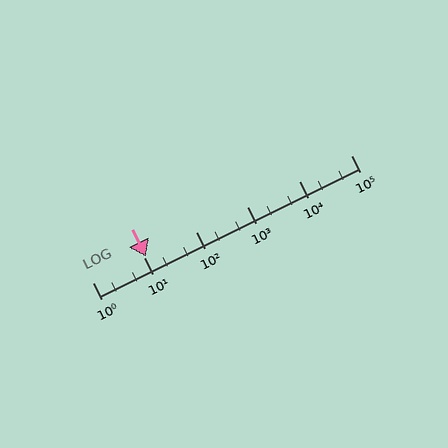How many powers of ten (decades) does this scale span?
The scale spans 5 decades, from 1 to 100000.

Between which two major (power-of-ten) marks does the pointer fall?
The pointer is between 10 and 100.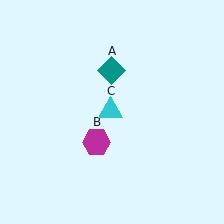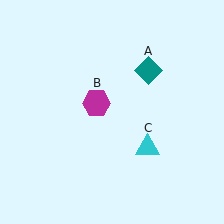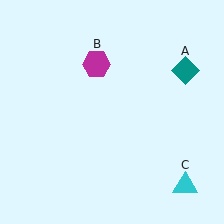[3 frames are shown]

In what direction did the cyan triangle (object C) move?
The cyan triangle (object C) moved down and to the right.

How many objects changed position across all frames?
3 objects changed position: teal diamond (object A), magenta hexagon (object B), cyan triangle (object C).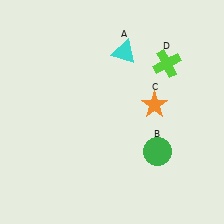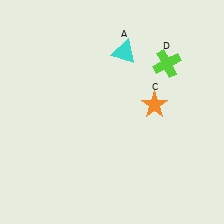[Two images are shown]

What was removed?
The green circle (B) was removed in Image 2.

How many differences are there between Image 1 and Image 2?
There is 1 difference between the two images.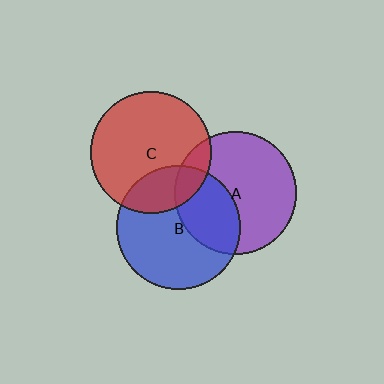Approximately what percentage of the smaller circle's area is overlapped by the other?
Approximately 25%.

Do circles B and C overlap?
Yes.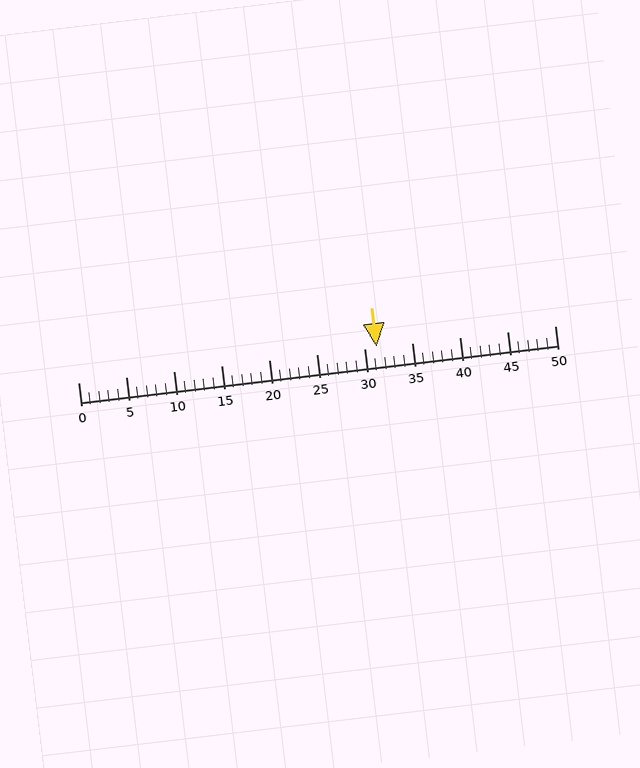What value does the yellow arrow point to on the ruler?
The yellow arrow points to approximately 31.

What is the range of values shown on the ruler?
The ruler shows values from 0 to 50.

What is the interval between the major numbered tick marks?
The major tick marks are spaced 5 units apart.